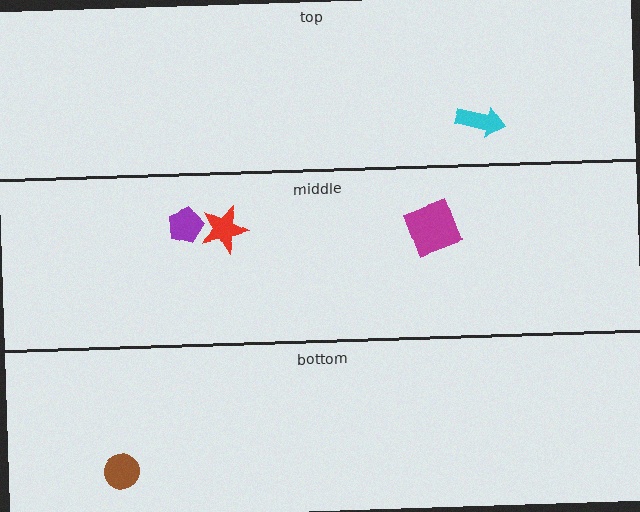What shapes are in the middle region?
The red star, the purple pentagon, the magenta square.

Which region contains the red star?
The middle region.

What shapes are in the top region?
The cyan arrow.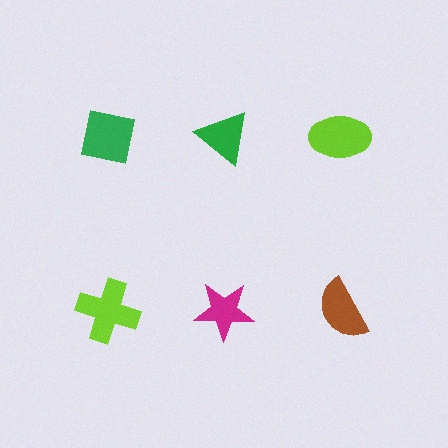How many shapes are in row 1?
3 shapes.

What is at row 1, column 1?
A green square.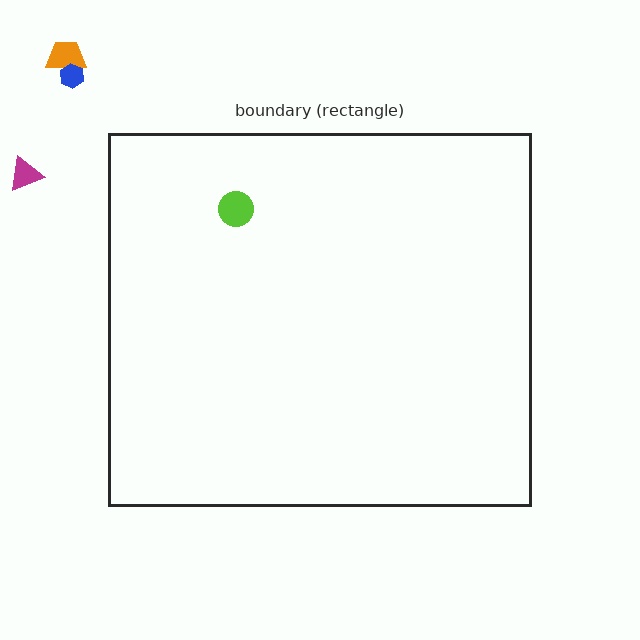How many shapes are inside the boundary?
1 inside, 3 outside.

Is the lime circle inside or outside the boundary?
Inside.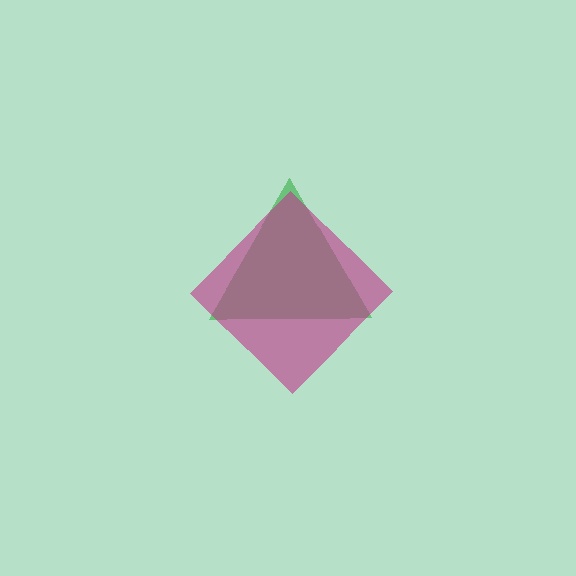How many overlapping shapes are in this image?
There are 2 overlapping shapes in the image.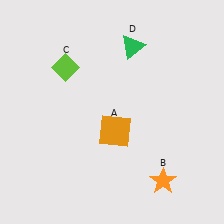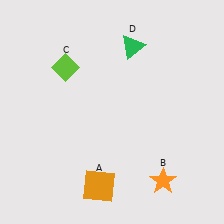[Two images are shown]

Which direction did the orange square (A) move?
The orange square (A) moved down.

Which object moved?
The orange square (A) moved down.